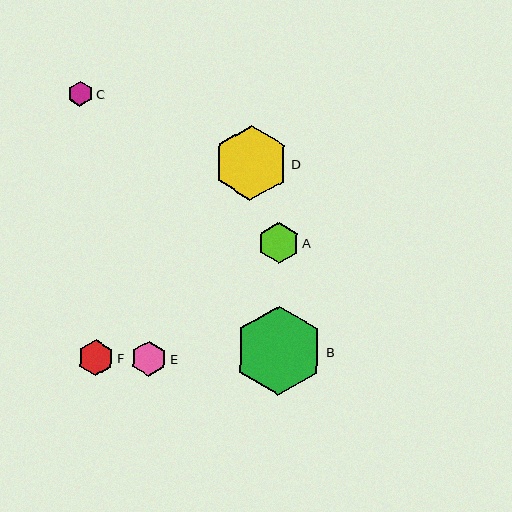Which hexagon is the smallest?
Hexagon C is the smallest with a size of approximately 25 pixels.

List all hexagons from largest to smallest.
From largest to smallest: B, D, A, F, E, C.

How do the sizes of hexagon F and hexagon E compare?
Hexagon F and hexagon E are approximately the same size.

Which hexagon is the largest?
Hexagon B is the largest with a size of approximately 88 pixels.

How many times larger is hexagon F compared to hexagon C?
Hexagon F is approximately 1.5 times the size of hexagon C.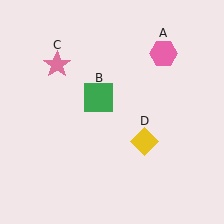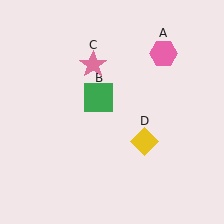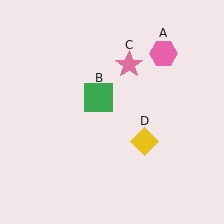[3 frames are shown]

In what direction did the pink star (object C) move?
The pink star (object C) moved right.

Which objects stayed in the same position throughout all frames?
Pink hexagon (object A) and green square (object B) and yellow diamond (object D) remained stationary.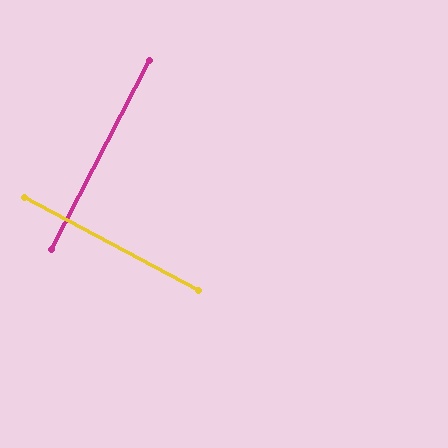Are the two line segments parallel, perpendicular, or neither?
Perpendicular — they meet at approximately 89°.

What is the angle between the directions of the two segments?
Approximately 89 degrees.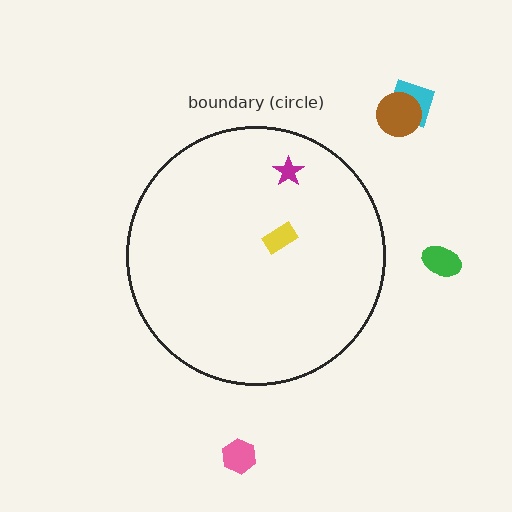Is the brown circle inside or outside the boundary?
Outside.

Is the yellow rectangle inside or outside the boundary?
Inside.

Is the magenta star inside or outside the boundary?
Inside.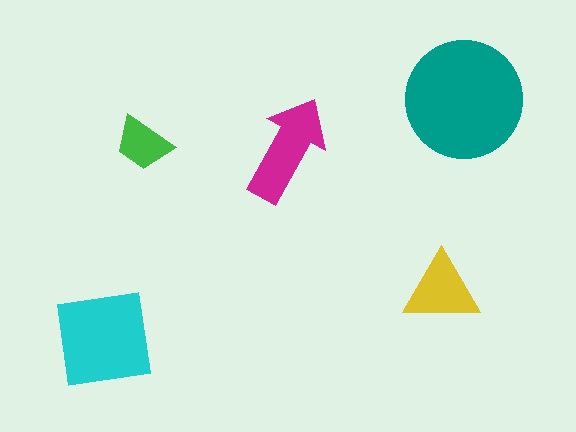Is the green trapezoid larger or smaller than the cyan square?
Smaller.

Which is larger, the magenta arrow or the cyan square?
The cyan square.